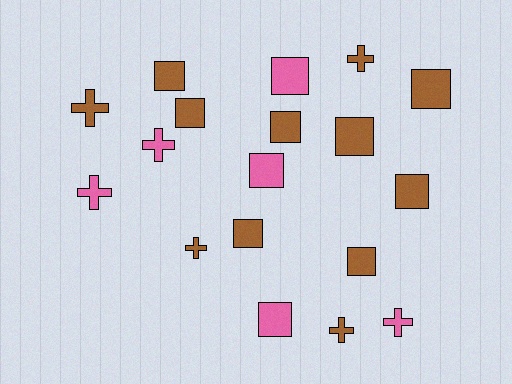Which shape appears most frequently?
Square, with 11 objects.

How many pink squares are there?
There are 3 pink squares.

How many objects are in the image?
There are 18 objects.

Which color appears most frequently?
Brown, with 12 objects.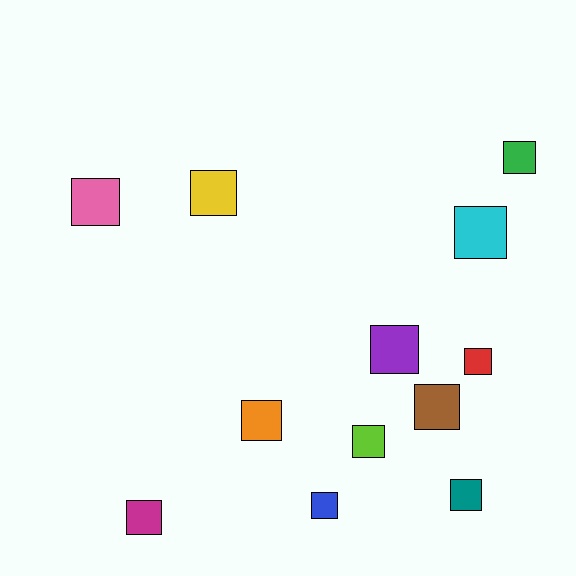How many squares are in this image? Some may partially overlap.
There are 12 squares.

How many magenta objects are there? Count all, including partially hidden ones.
There is 1 magenta object.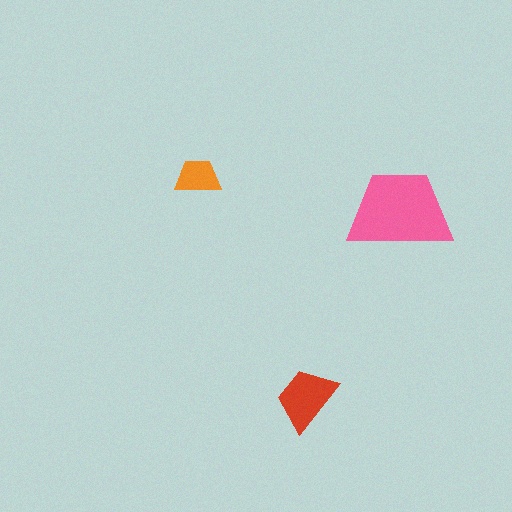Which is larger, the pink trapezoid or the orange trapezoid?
The pink one.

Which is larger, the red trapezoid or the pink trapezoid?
The pink one.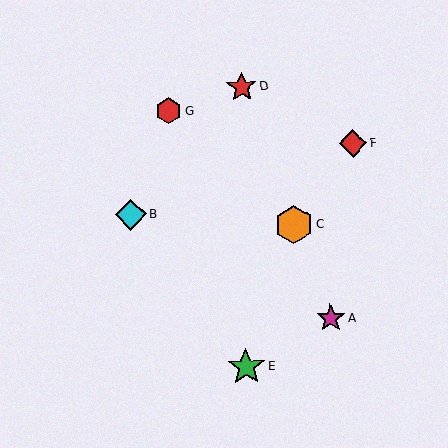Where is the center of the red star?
The center of the red star is at (242, 87).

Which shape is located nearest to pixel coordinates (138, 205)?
The cyan diamond (labeled B) at (131, 215) is nearest to that location.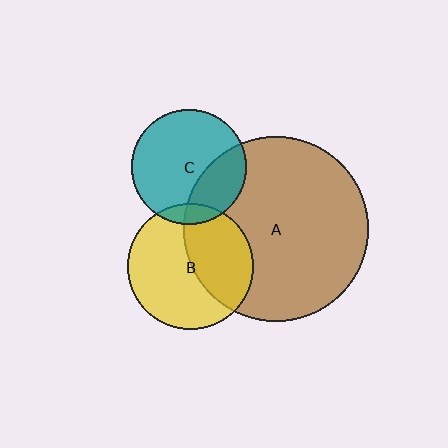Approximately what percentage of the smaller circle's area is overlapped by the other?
Approximately 40%.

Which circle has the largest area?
Circle A (brown).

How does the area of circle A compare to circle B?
Approximately 2.1 times.